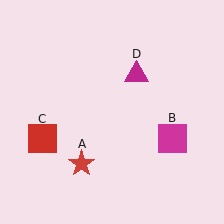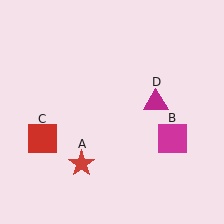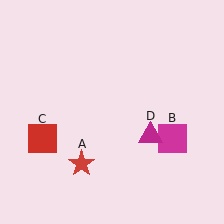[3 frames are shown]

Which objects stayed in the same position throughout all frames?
Red star (object A) and magenta square (object B) and red square (object C) remained stationary.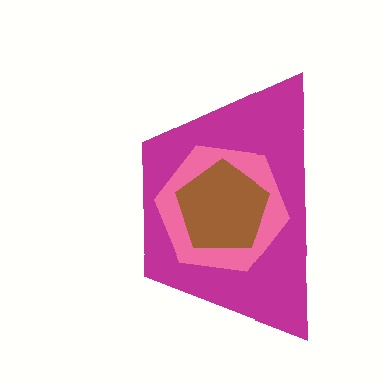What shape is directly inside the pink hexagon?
The brown pentagon.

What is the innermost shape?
The brown pentagon.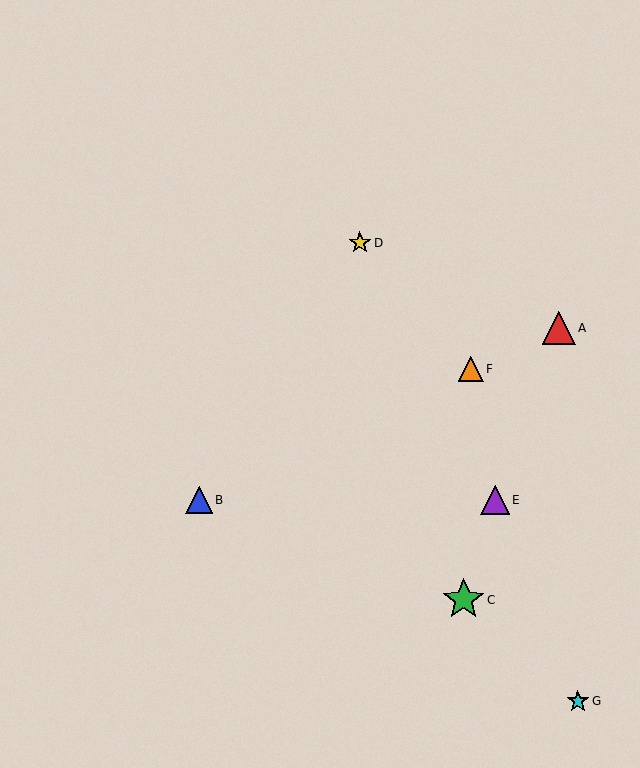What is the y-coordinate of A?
Object A is at y≈328.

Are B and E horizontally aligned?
Yes, both are at y≈500.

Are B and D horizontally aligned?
No, B is at y≈500 and D is at y≈243.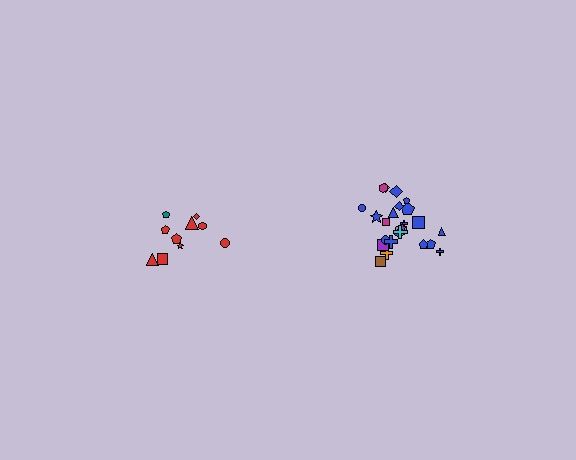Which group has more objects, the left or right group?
The right group.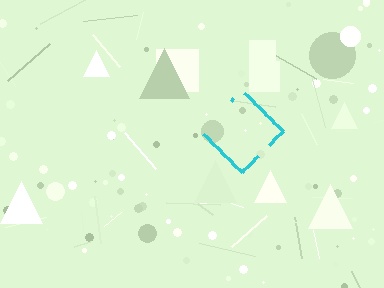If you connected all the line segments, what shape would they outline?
They would outline a diamond.